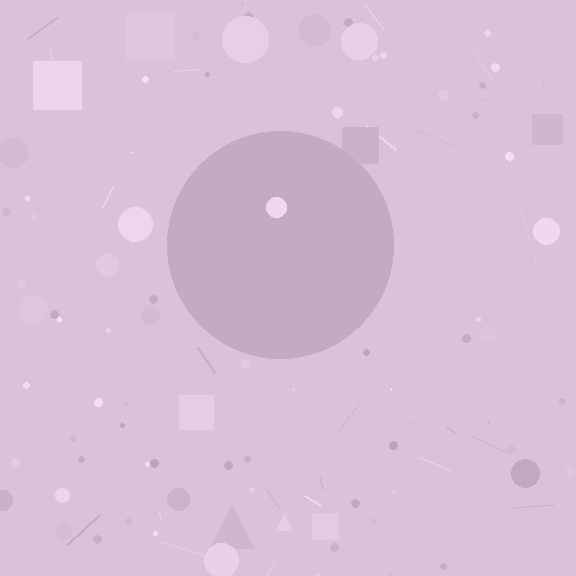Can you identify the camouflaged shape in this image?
The camouflaged shape is a circle.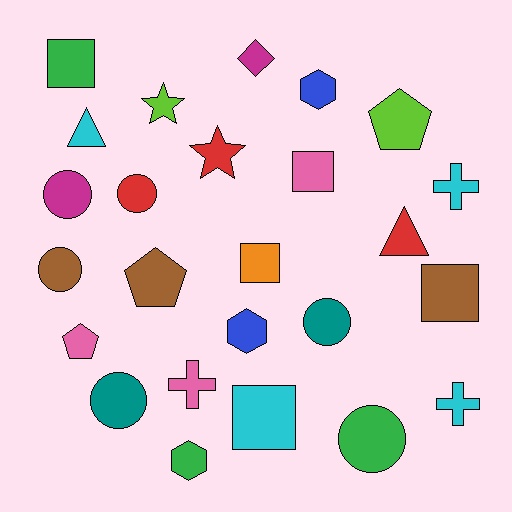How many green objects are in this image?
There are 3 green objects.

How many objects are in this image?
There are 25 objects.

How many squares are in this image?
There are 5 squares.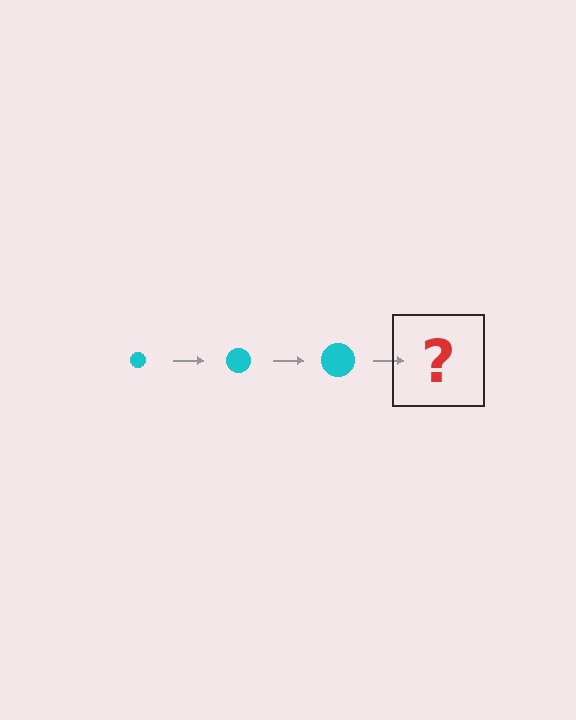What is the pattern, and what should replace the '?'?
The pattern is that the circle gets progressively larger each step. The '?' should be a cyan circle, larger than the previous one.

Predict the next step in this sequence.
The next step is a cyan circle, larger than the previous one.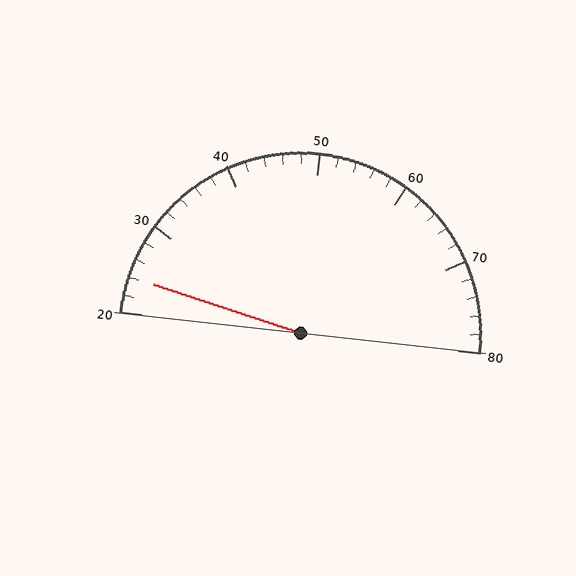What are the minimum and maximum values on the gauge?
The gauge ranges from 20 to 80.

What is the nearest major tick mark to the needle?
The nearest major tick mark is 20.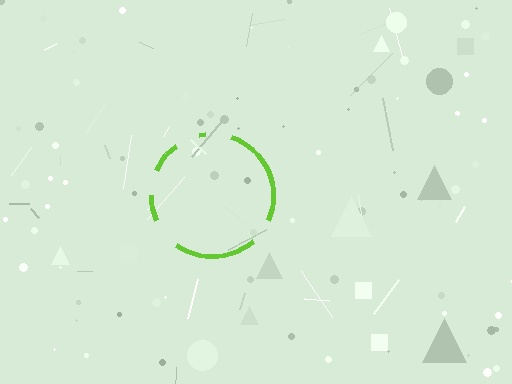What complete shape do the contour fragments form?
The contour fragments form a circle.